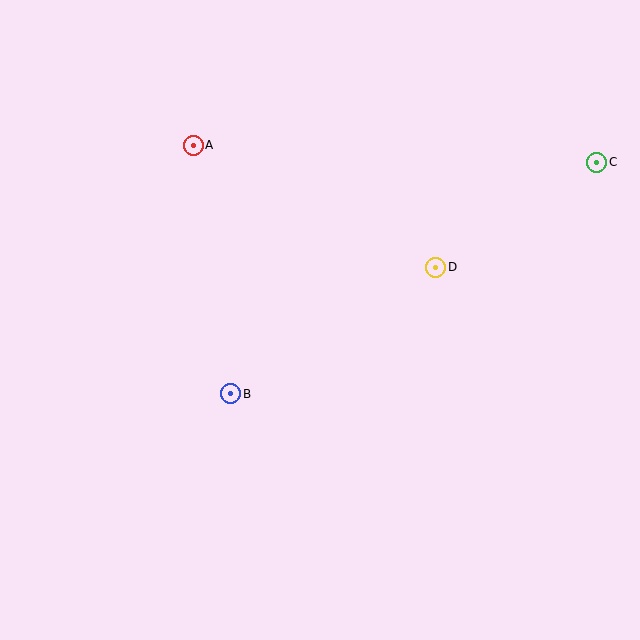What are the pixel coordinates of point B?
Point B is at (231, 394).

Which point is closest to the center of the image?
Point B at (231, 394) is closest to the center.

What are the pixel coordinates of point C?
Point C is at (597, 162).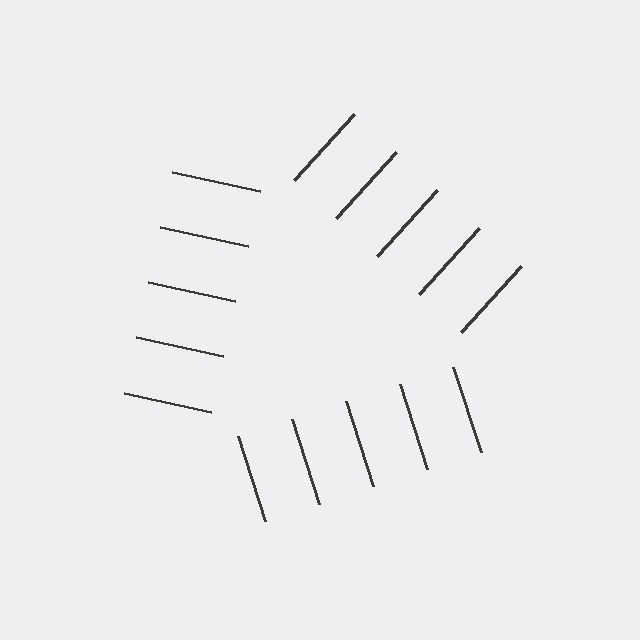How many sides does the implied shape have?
3 sides — the line-ends trace a triangle.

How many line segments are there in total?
15 — 5 along each of the 3 edges.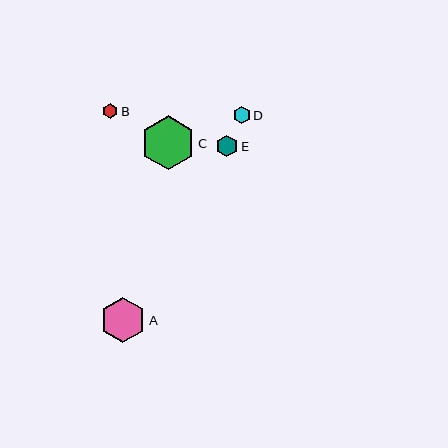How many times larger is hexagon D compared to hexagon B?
Hexagon D is approximately 1.1 times the size of hexagon B.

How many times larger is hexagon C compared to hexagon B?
Hexagon C is approximately 3.5 times the size of hexagon B.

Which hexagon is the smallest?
Hexagon B is the smallest with a size of approximately 15 pixels.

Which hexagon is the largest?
Hexagon C is the largest with a size of approximately 54 pixels.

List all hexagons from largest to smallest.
From largest to smallest: C, A, E, D, B.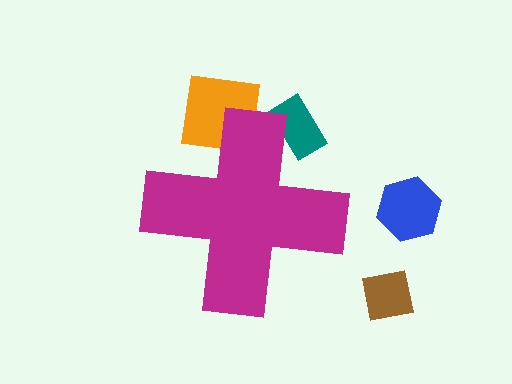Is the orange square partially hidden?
Yes, the orange square is partially hidden behind the magenta cross.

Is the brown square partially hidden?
No, the brown square is fully visible.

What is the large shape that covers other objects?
A magenta cross.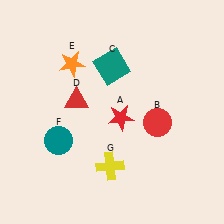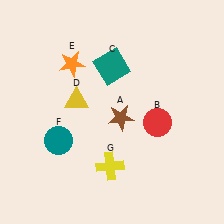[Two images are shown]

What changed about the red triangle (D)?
In Image 1, D is red. In Image 2, it changed to yellow.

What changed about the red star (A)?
In Image 1, A is red. In Image 2, it changed to brown.